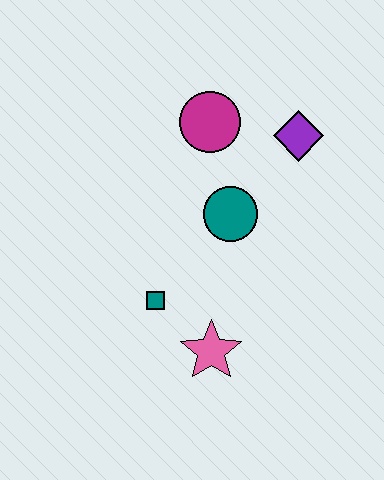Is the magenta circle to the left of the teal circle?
Yes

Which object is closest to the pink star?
The teal square is closest to the pink star.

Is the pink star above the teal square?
No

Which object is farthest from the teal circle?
The pink star is farthest from the teal circle.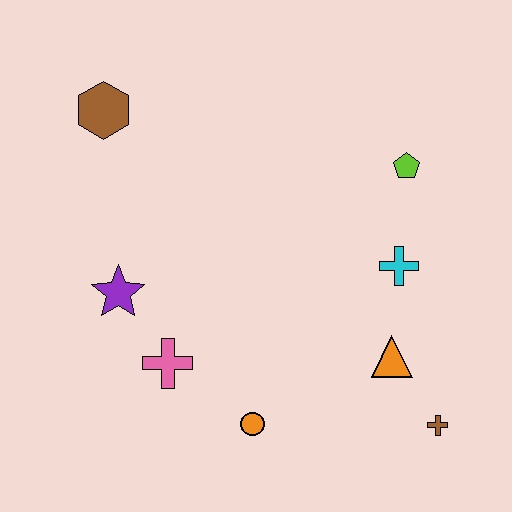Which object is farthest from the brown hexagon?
The brown cross is farthest from the brown hexagon.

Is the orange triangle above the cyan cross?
No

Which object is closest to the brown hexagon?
The purple star is closest to the brown hexagon.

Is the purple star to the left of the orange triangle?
Yes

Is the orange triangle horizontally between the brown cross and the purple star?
Yes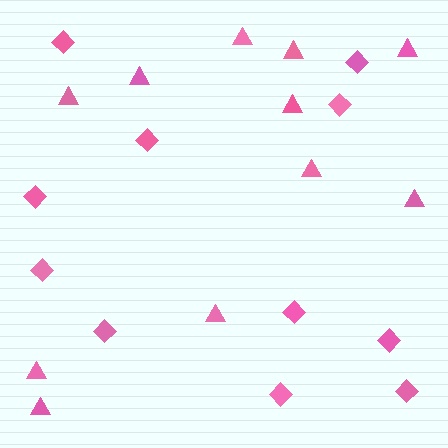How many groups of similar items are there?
There are 2 groups: one group of triangles (11) and one group of diamonds (11).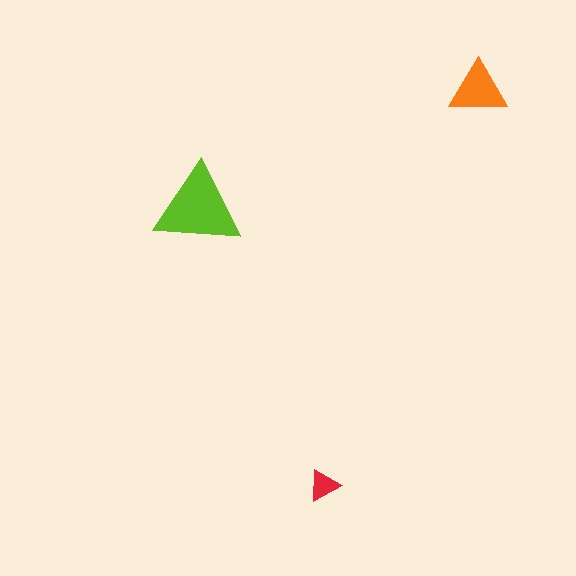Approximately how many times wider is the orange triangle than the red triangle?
About 2 times wider.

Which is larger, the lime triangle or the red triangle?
The lime one.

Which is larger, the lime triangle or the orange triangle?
The lime one.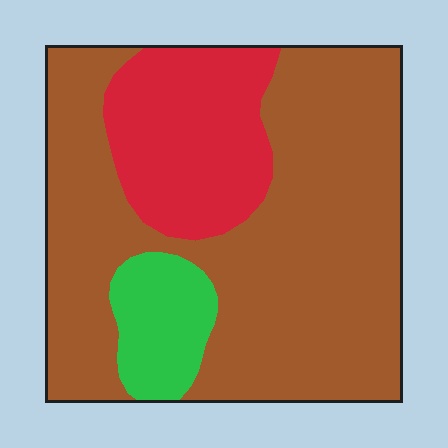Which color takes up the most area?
Brown, at roughly 70%.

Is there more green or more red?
Red.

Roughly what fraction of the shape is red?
Red covers roughly 20% of the shape.